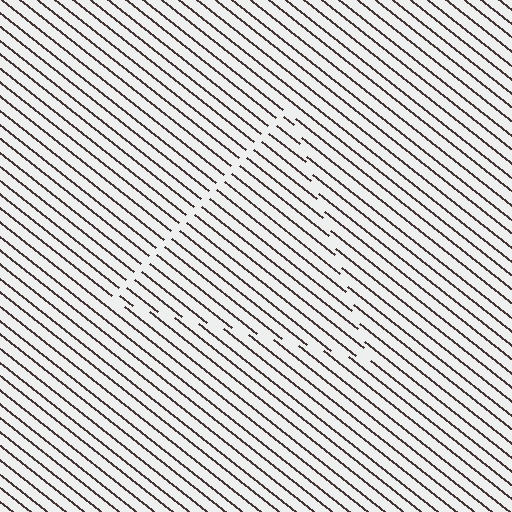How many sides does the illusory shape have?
3 sides — the line-ends trace a triangle.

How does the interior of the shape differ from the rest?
The interior of the shape contains the same grating, shifted by half a period — the contour is defined by the phase discontinuity where line-ends from the inner and outer gratings abut.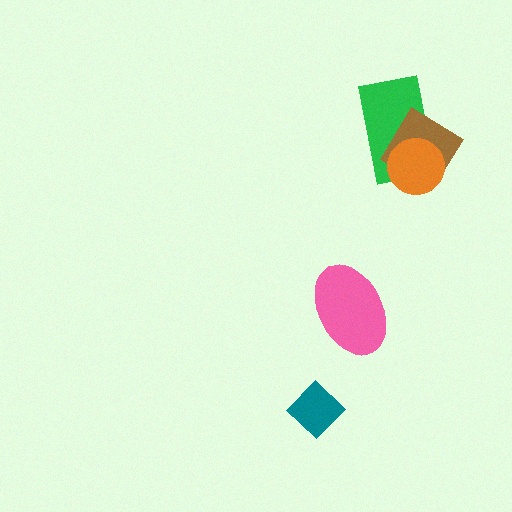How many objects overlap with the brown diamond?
2 objects overlap with the brown diamond.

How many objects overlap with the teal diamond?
0 objects overlap with the teal diamond.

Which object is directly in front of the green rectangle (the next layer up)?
The brown diamond is directly in front of the green rectangle.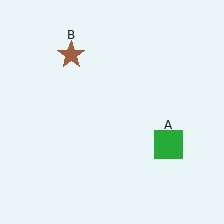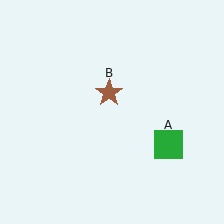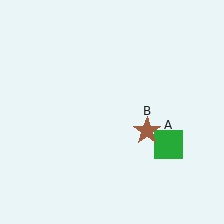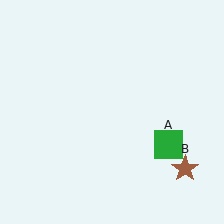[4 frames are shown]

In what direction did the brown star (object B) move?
The brown star (object B) moved down and to the right.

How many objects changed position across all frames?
1 object changed position: brown star (object B).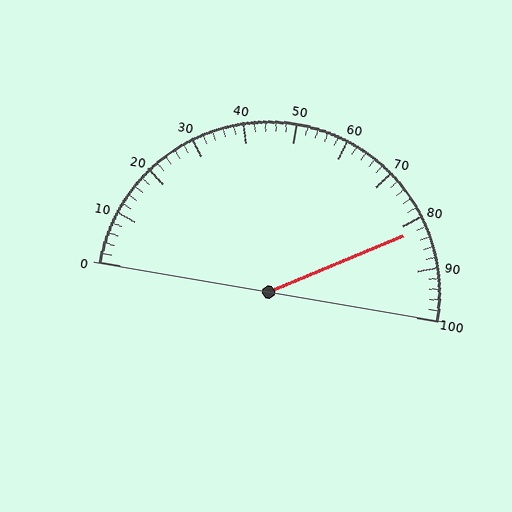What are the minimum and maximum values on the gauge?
The gauge ranges from 0 to 100.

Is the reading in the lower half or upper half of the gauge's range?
The reading is in the upper half of the range (0 to 100).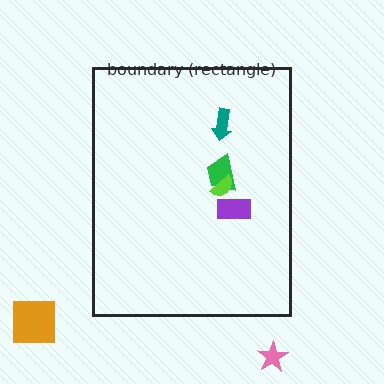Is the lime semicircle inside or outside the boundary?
Inside.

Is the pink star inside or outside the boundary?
Outside.